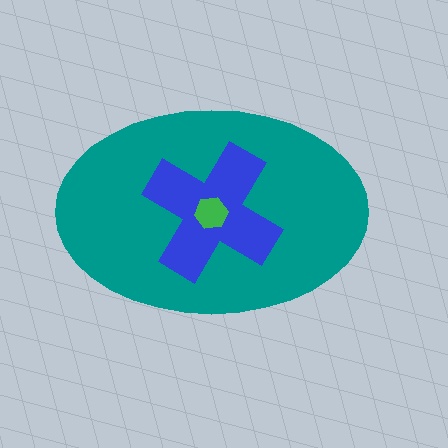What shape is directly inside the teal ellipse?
The blue cross.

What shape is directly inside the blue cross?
The green hexagon.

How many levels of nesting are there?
3.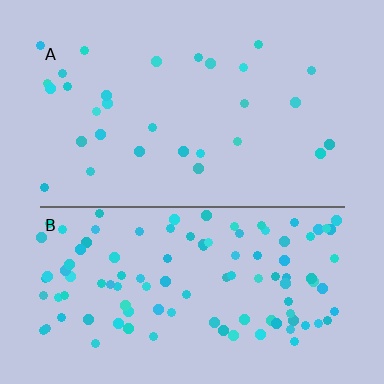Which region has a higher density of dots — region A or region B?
B (the bottom).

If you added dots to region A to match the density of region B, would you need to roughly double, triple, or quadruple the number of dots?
Approximately quadruple.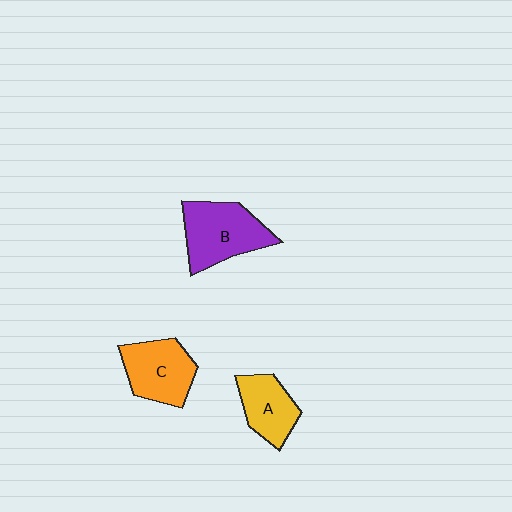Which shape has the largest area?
Shape B (purple).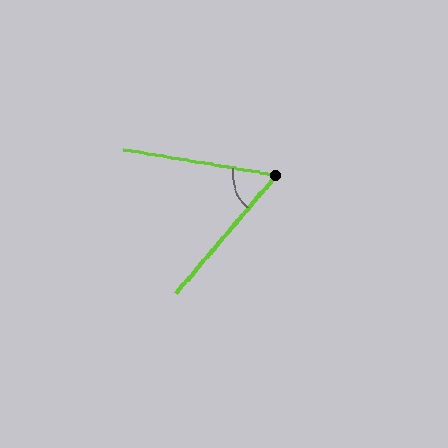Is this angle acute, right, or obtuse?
It is acute.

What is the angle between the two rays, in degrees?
Approximately 59 degrees.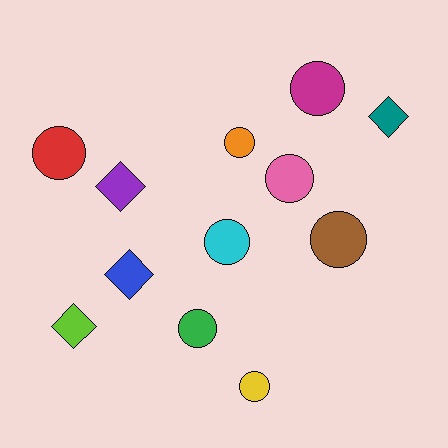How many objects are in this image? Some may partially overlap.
There are 12 objects.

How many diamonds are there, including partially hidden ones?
There are 4 diamonds.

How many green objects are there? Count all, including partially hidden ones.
There is 1 green object.